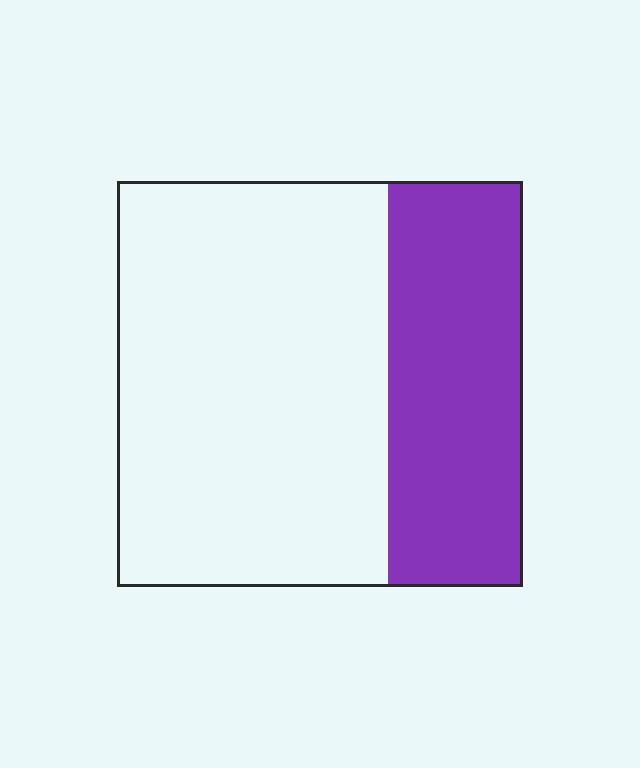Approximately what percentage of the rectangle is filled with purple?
Approximately 35%.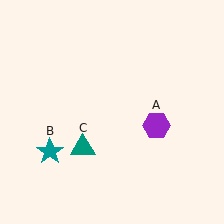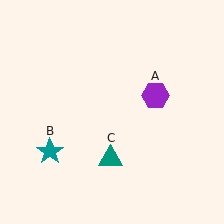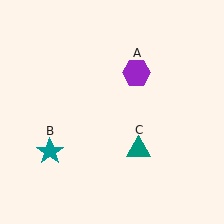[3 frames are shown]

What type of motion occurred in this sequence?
The purple hexagon (object A), teal triangle (object C) rotated counterclockwise around the center of the scene.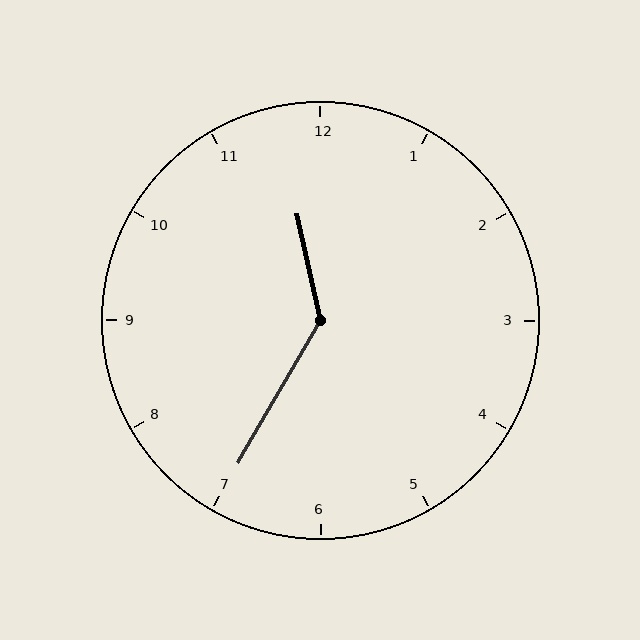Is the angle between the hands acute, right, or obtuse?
It is obtuse.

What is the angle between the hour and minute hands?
Approximately 138 degrees.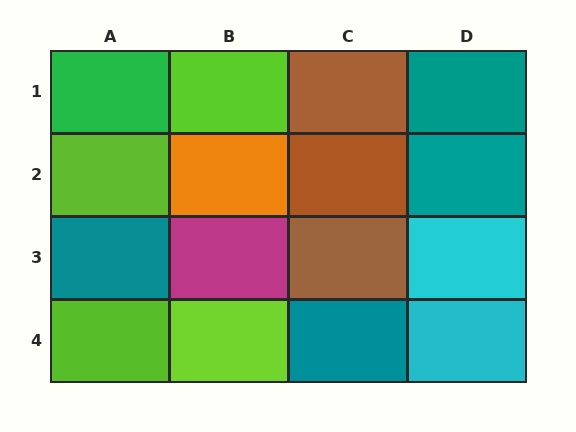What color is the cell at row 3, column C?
Brown.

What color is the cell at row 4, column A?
Lime.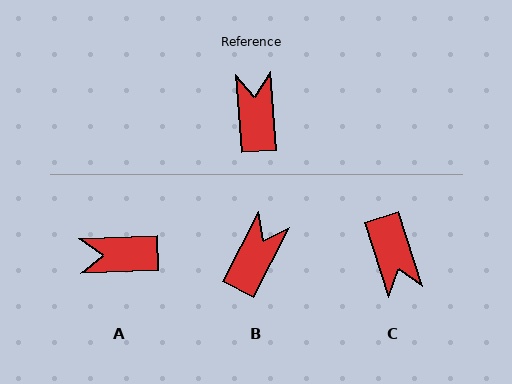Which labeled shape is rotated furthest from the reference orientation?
C, about 166 degrees away.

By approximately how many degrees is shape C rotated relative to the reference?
Approximately 166 degrees clockwise.